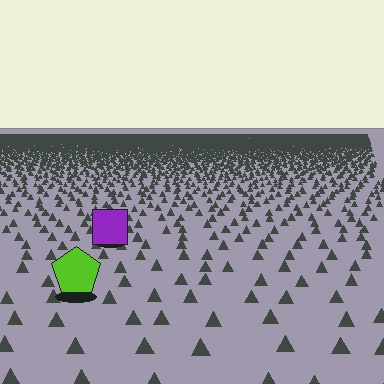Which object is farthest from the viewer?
The purple square is farthest from the viewer. It appears smaller and the ground texture around it is denser.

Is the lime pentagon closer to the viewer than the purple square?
Yes. The lime pentagon is closer — you can tell from the texture gradient: the ground texture is coarser near it.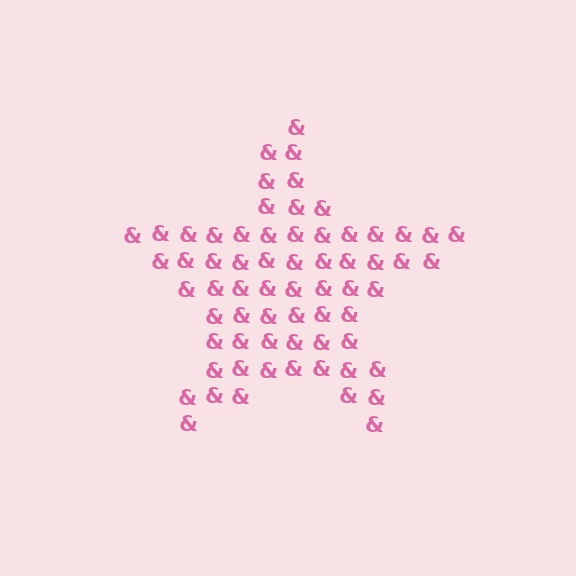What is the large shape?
The large shape is a star.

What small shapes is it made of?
It is made of small ampersands.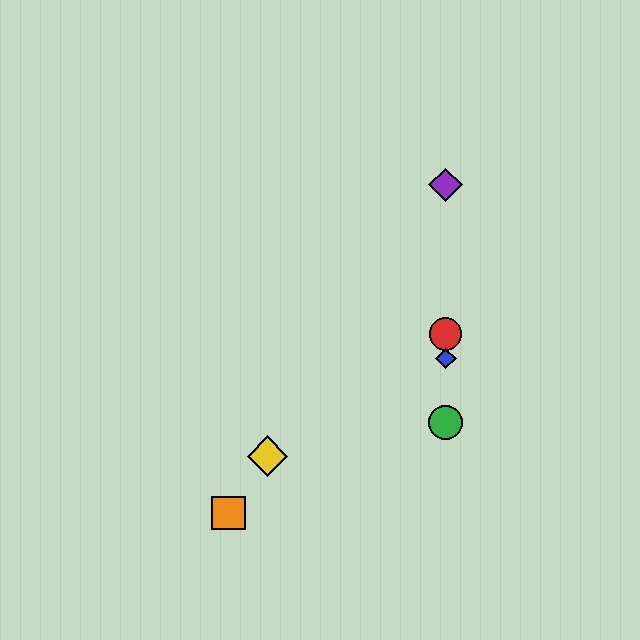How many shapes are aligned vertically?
4 shapes (the red circle, the blue diamond, the green circle, the purple diamond) are aligned vertically.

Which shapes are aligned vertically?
The red circle, the blue diamond, the green circle, the purple diamond are aligned vertically.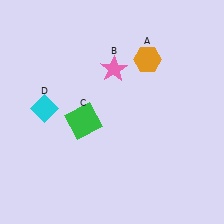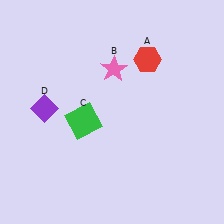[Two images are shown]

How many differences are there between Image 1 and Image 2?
There are 2 differences between the two images.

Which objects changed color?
A changed from orange to red. D changed from cyan to purple.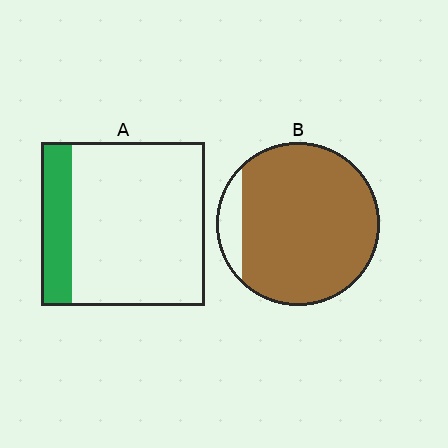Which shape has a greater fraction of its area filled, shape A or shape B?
Shape B.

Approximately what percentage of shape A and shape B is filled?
A is approximately 20% and B is approximately 90%.